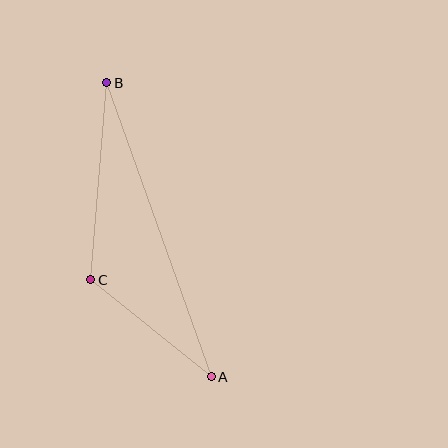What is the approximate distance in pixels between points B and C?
The distance between B and C is approximately 197 pixels.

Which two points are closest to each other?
Points A and C are closest to each other.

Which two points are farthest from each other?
Points A and B are farthest from each other.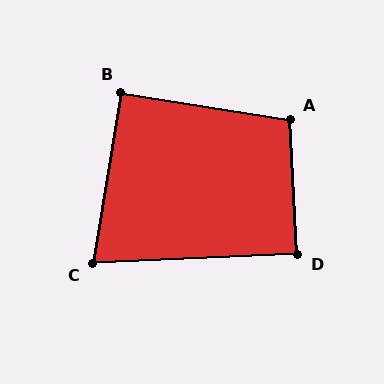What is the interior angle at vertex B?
Approximately 90 degrees (approximately right).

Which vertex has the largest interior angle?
A, at approximately 102 degrees.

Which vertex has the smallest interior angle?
C, at approximately 78 degrees.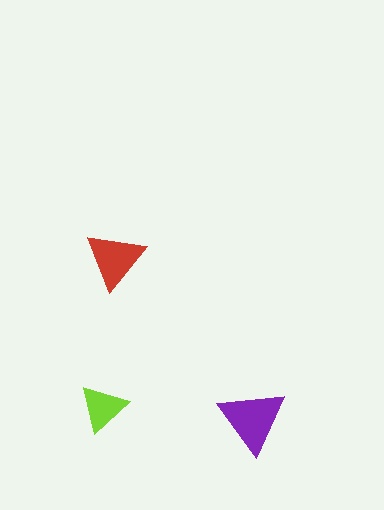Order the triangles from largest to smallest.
the purple one, the red one, the lime one.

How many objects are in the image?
There are 3 objects in the image.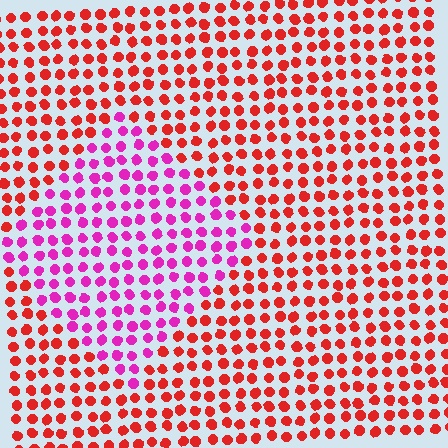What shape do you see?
I see a diamond.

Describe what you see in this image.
The image is filled with small red elements in a uniform arrangement. A diamond-shaped region is visible where the elements are tinted to a slightly different hue, forming a subtle color boundary.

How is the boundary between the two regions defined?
The boundary is defined purely by a slight shift in hue (about 48 degrees). Spacing, size, and orientation are identical on both sides.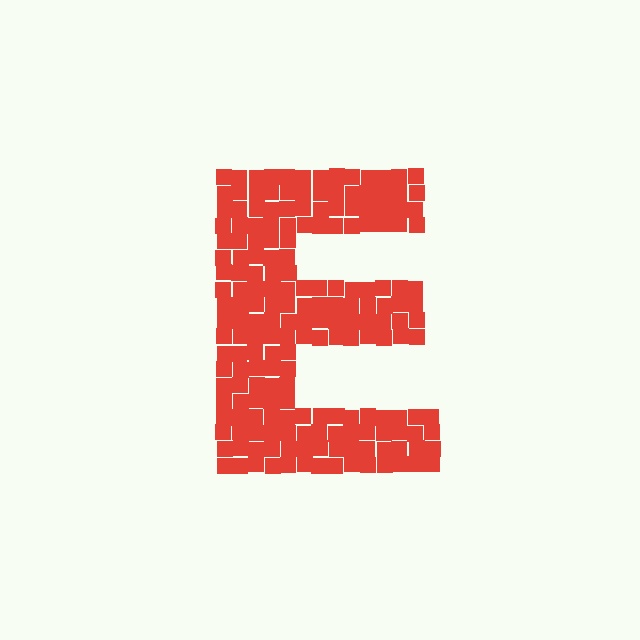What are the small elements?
The small elements are squares.